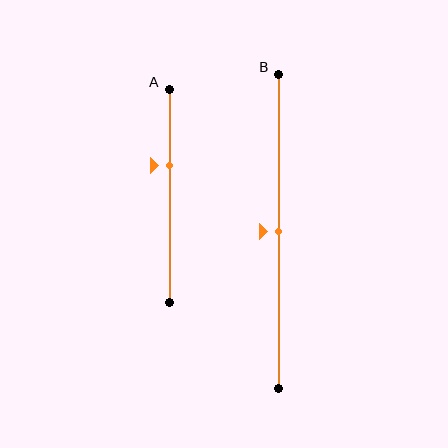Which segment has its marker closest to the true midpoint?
Segment B has its marker closest to the true midpoint.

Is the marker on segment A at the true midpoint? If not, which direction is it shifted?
No, the marker on segment A is shifted upward by about 14% of the segment length.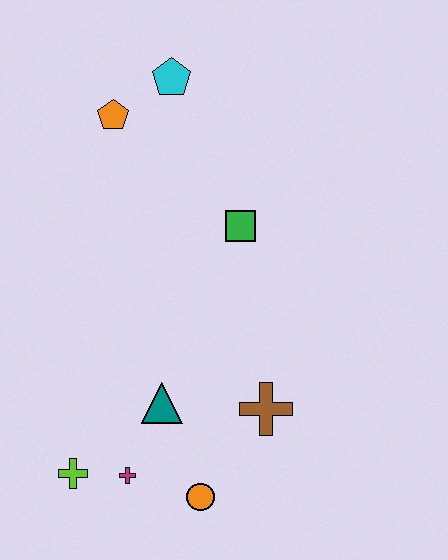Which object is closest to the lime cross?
The magenta cross is closest to the lime cross.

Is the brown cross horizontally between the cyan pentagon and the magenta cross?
No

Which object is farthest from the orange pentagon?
The orange circle is farthest from the orange pentagon.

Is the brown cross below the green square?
Yes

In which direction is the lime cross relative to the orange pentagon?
The lime cross is below the orange pentagon.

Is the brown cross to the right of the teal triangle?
Yes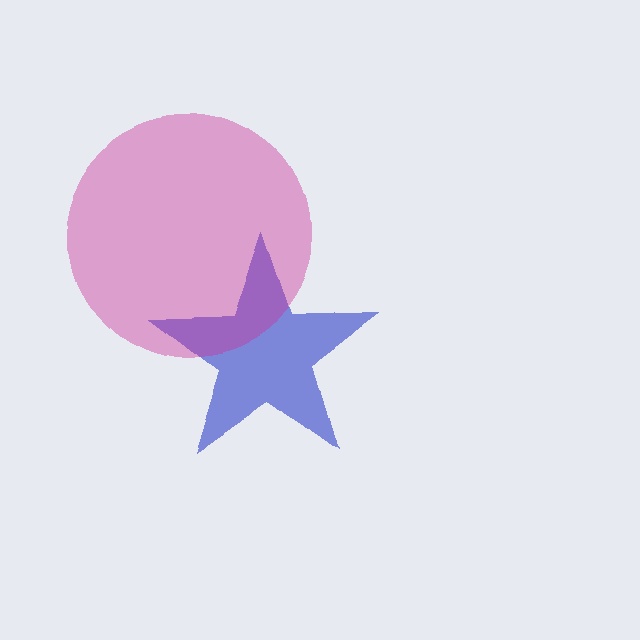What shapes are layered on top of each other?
The layered shapes are: a blue star, a magenta circle.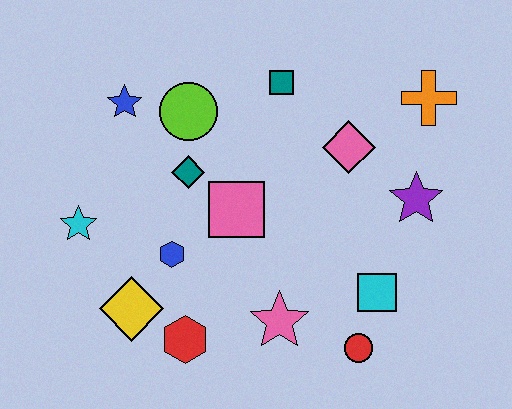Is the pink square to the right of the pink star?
No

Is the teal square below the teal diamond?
No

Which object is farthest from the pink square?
The orange cross is farthest from the pink square.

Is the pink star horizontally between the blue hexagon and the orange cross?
Yes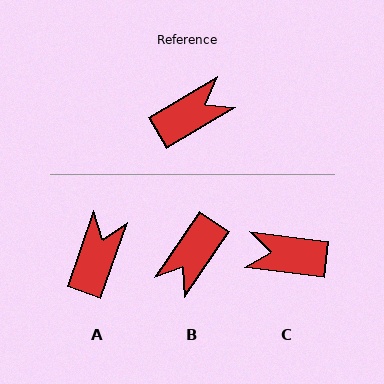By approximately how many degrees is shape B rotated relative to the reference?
Approximately 155 degrees clockwise.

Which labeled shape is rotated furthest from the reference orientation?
B, about 155 degrees away.